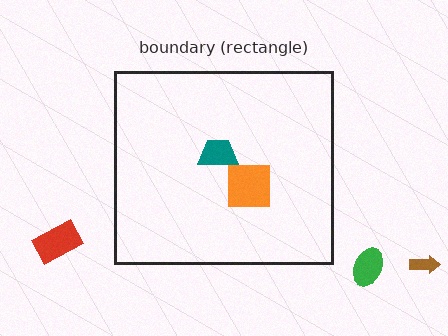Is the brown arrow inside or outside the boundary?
Outside.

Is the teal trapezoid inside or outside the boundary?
Inside.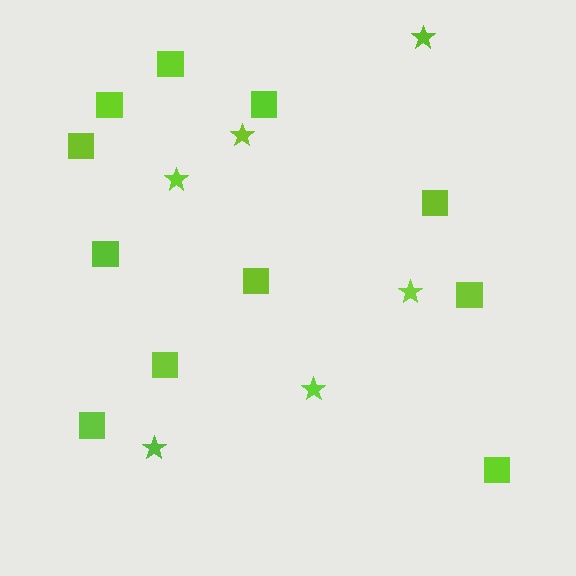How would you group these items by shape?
There are 2 groups: one group of squares (11) and one group of stars (6).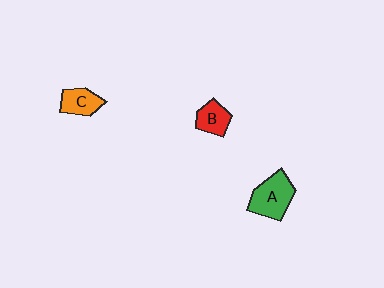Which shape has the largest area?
Shape A (green).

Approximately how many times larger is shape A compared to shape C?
Approximately 1.6 times.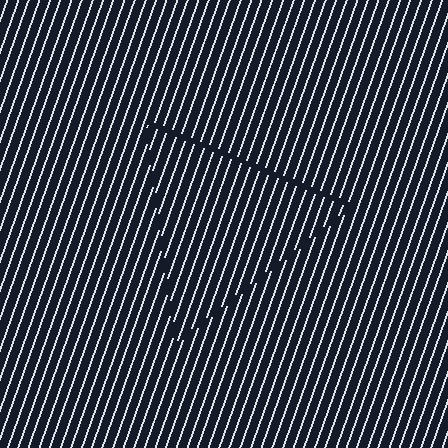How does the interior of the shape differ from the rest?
The interior of the shape contains the same grating, shifted by half a period — the contour is defined by the phase discontinuity where line-ends from the inner and outer gratings abut.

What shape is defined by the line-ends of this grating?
An illusory triangle. The interior of the shape contains the same grating, shifted by half a period — the contour is defined by the phase discontinuity where line-ends from the inner and outer gratings abut.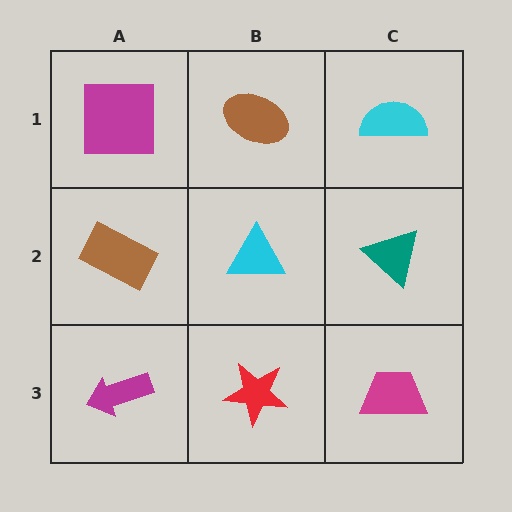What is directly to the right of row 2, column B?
A teal triangle.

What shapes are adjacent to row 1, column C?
A teal triangle (row 2, column C), a brown ellipse (row 1, column B).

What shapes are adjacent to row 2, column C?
A cyan semicircle (row 1, column C), a magenta trapezoid (row 3, column C), a cyan triangle (row 2, column B).